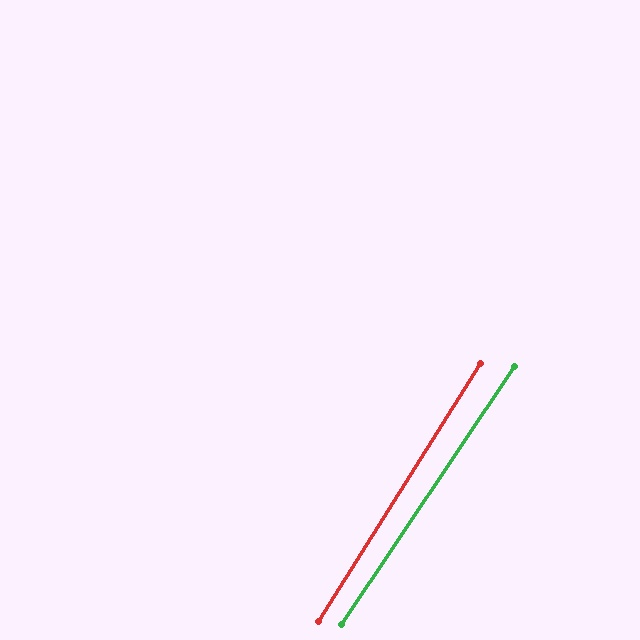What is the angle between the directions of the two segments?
Approximately 2 degrees.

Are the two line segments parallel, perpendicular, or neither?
Parallel — their directions differ by only 1.6°.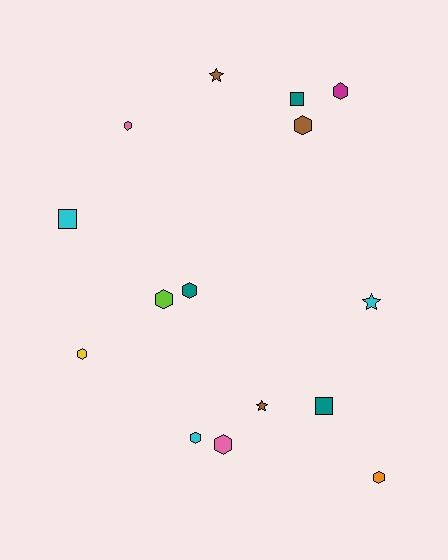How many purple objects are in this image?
There are no purple objects.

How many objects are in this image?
There are 15 objects.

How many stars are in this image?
There are 3 stars.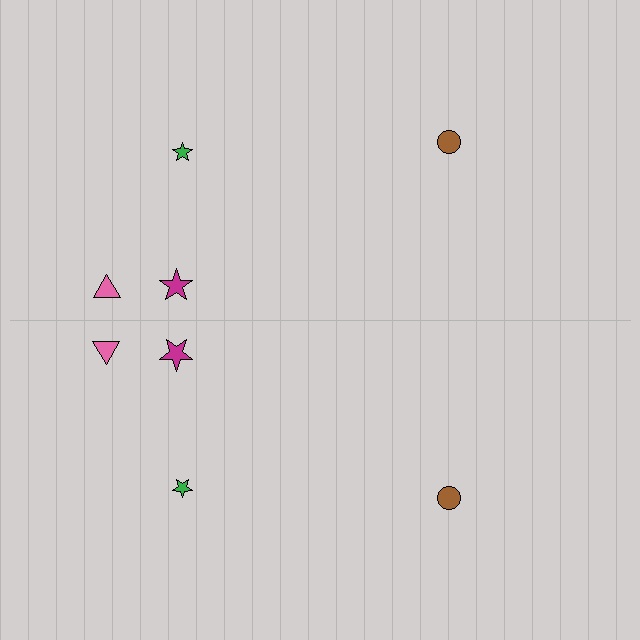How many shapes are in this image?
There are 8 shapes in this image.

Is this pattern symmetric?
Yes, this pattern has bilateral (reflection) symmetry.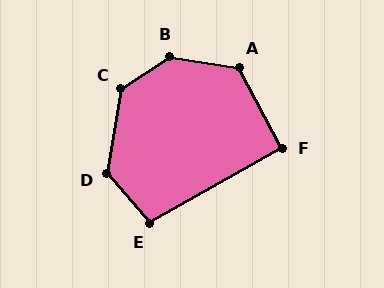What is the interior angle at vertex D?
Approximately 130 degrees (obtuse).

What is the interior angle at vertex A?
Approximately 127 degrees (obtuse).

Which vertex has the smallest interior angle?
F, at approximately 92 degrees.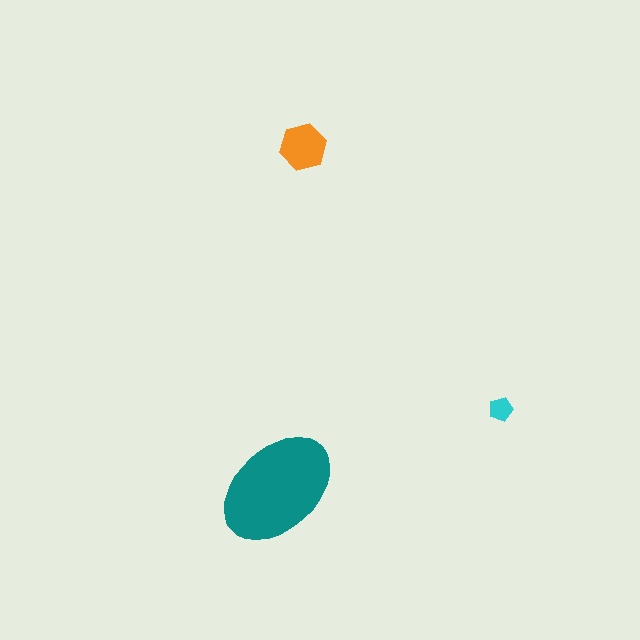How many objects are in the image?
There are 3 objects in the image.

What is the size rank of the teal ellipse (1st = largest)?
1st.